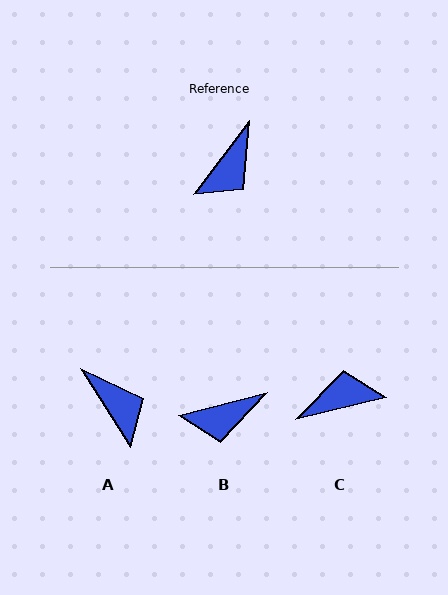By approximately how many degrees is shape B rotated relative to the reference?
Approximately 38 degrees clockwise.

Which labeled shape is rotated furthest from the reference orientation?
C, about 141 degrees away.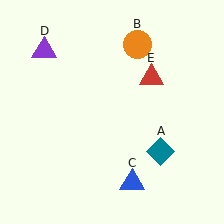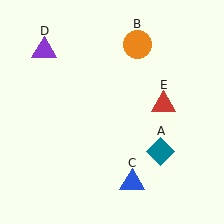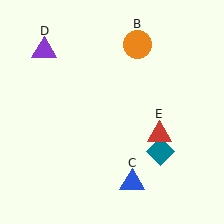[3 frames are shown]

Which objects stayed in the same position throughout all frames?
Teal diamond (object A) and orange circle (object B) and blue triangle (object C) and purple triangle (object D) remained stationary.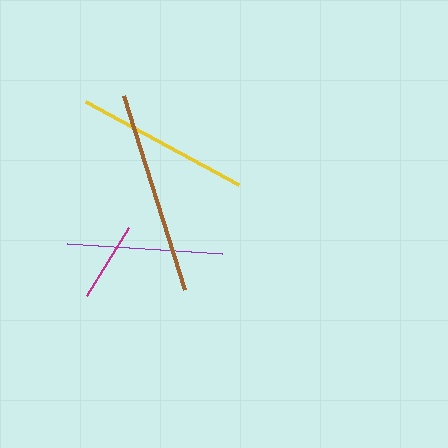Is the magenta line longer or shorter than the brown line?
The brown line is longer than the magenta line.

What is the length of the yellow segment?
The yellow segment is approximately 174 pixels long.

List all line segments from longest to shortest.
From longest to shortest: brown, yellow, purple, magenta.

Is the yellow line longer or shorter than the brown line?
The brown line is longer than the yellow line.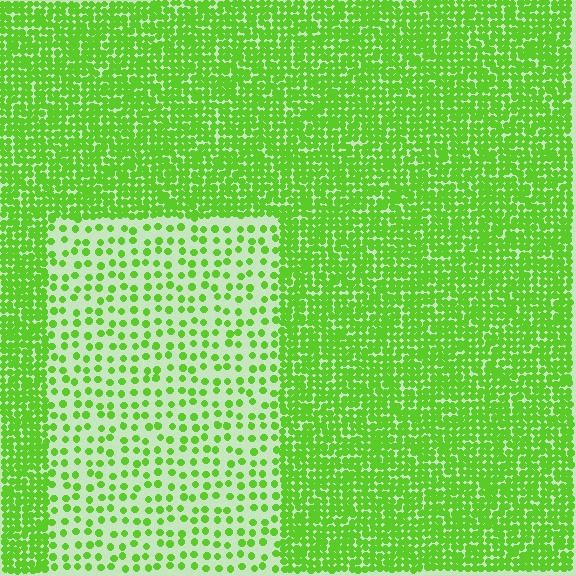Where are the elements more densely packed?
The elements are more densely packed outside the rectangle boundary.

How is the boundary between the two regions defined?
The boundary is defined by a change in element density (approximately 2.9x ratio). All elements are the same color, size, and shape.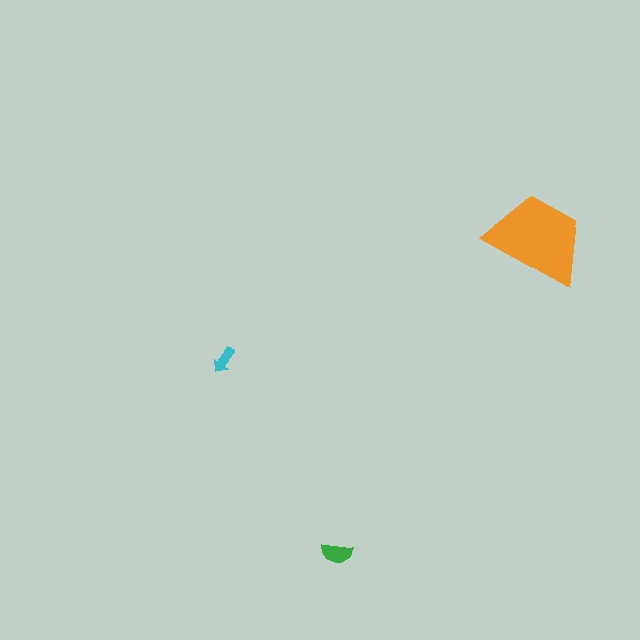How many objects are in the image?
There are 3 objects in the image.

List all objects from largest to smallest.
The orange trapezoid, the green semicircle, the cyan arrow.